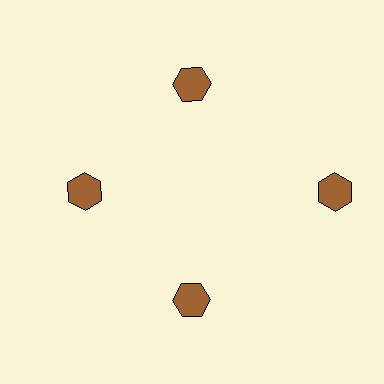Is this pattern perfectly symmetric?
No. The 4 brown hexagons are arranged in a ring, but one element near the 3 o'clock position is pushed outward from the center, breaking the 4-fold rotational symmetry.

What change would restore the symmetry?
The symmetry would be restored by moving it inward, back onto the ring so that all 4 hexagons sit at equal angles and equal distance from the center.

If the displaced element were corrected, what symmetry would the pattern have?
It would have 4-fold rotational symmetry — the pattern would map onto itself every 90 degrees.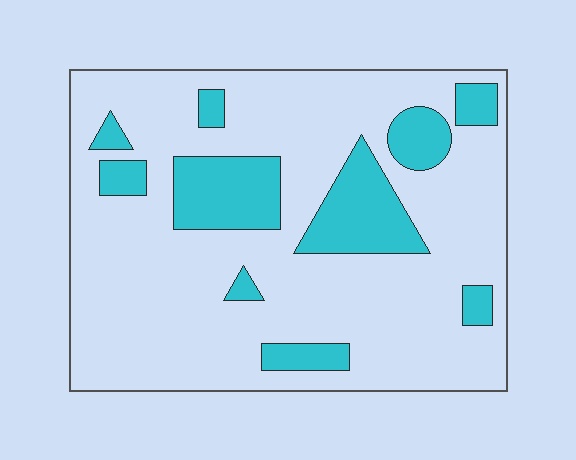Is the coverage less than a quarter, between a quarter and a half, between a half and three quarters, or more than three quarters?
Less than a quarter.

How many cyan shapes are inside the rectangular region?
10.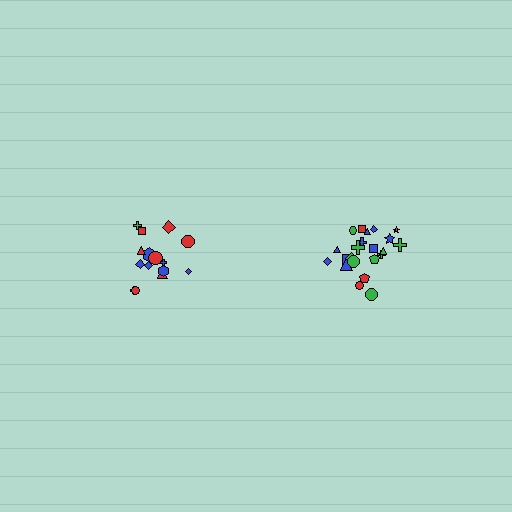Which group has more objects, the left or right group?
The right group.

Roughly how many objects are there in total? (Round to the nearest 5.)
Roughly 35 objects in total.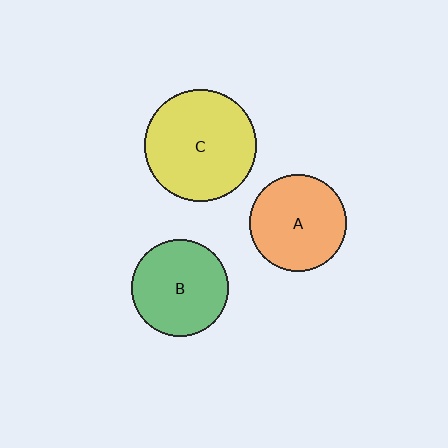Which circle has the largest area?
Circle C (yellow).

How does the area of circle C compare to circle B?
Approximately 1.3 times.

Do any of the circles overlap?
No, none of the circles overlap.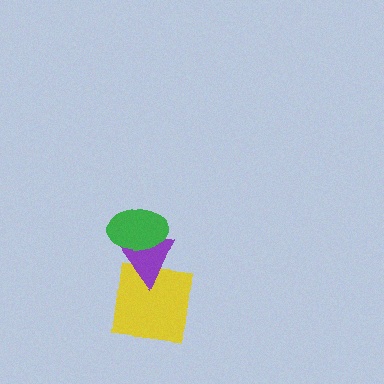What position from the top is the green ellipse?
The green ellipse is 1st from the top.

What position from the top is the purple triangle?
The purple triangle is 2nd from the top.